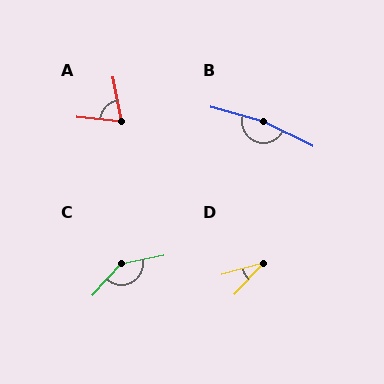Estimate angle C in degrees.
Approximately 144 degrees.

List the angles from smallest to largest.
D (31°), A (73°), C (144°), B (169°).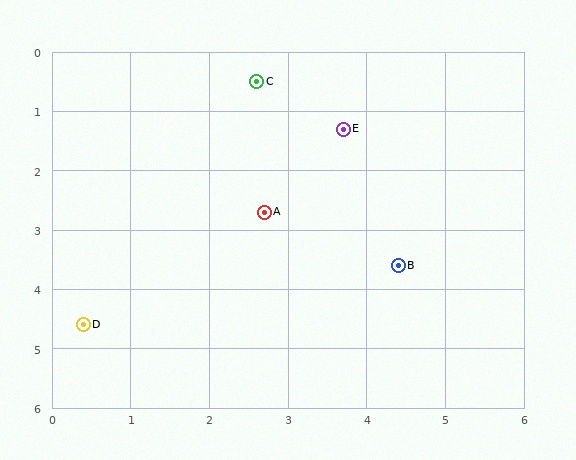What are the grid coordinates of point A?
Point A is at approximately (2.7, 2.7).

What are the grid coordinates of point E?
Point E is at approximately (3.7, 1.3).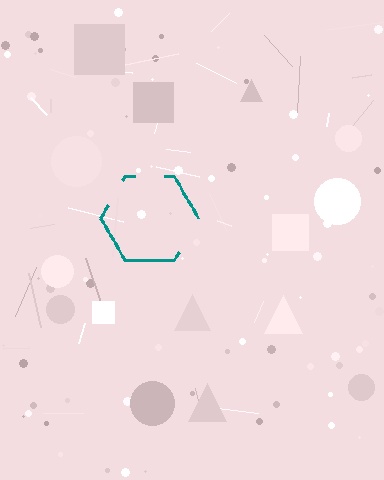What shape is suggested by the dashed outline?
The dashed outline suggests a hexagon.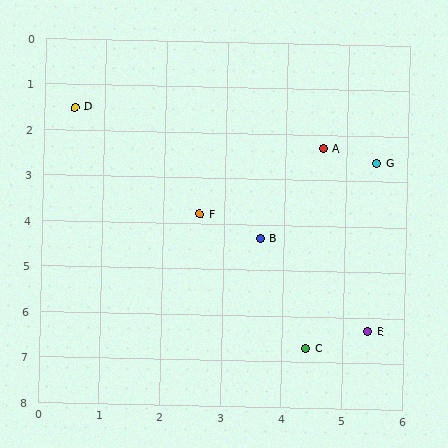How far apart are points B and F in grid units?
Points B and F are about 1.1 grid units apart.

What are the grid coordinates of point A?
Point A is at approximately (4.6, 2.3).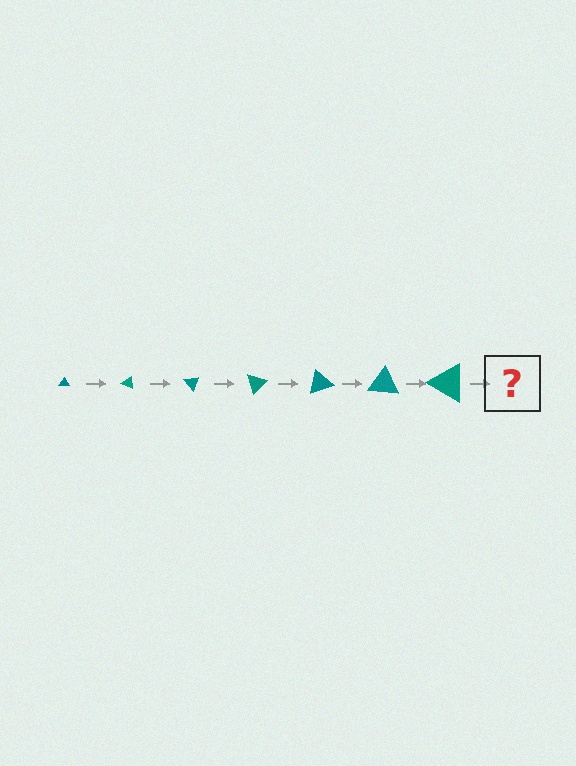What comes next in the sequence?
The next element should be a triangle, larger than the previous one and rotated 175 degrees from the start.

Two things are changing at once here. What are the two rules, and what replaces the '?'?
The two rules are that the triangle grows larger each step and it rotates 25 degrees each step. The '?' should be a triangle, larger than the previous one and rotated 175 degrees from the start.